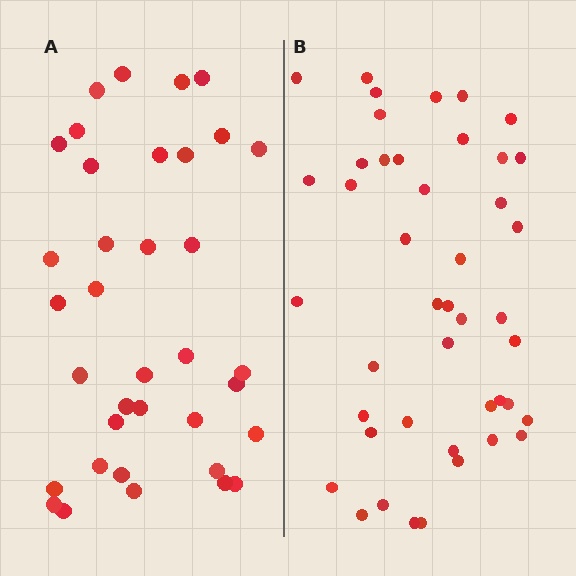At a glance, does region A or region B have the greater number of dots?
Region B (the right region) has more dots.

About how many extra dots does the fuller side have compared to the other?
Region B has roughly 8 or so more dots than region A.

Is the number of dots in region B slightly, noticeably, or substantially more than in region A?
Region B has only slightly more — the two regions are fairly close. The ratio is roughly 1.2 to 1.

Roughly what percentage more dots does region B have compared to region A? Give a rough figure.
About 20% more.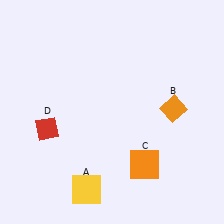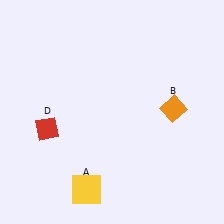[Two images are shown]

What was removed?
The orange square (C) was removed in Image 2.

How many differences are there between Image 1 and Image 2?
There is 1 difference between the two images.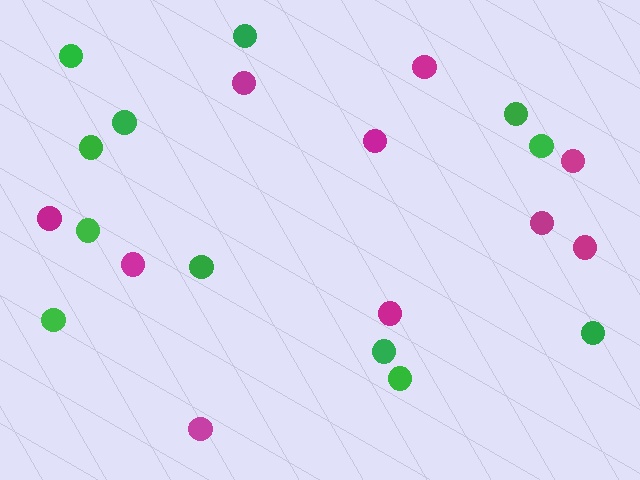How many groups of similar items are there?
There are 2 groups: one group of green circles (12) and one group of magenta circles (10).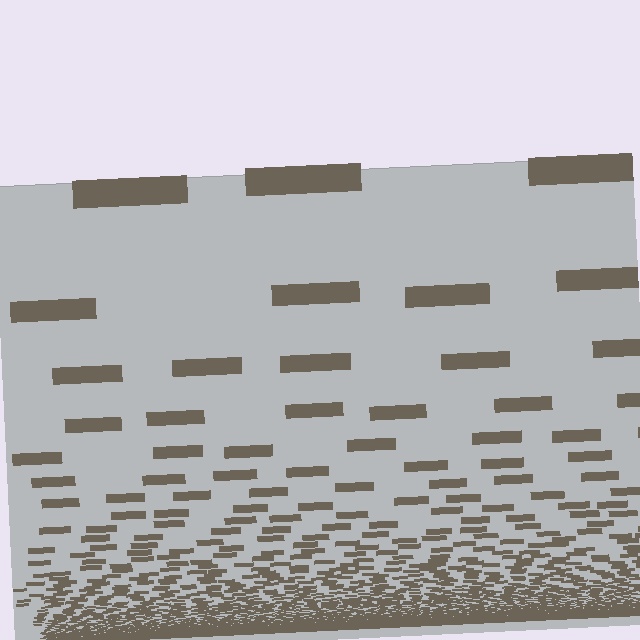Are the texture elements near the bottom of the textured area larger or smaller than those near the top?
Smaller. The gradient is inverted — elements near the bottom are smaller and denser.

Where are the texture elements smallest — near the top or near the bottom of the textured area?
Near the bottom.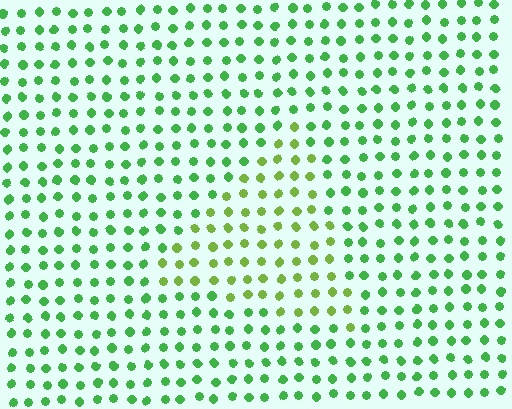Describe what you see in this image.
The image is filled with small green elements in a uniform arrangement. A triangle-shaped region is visible where the elements are tinted to a slightly different hue, forming a subtle color boundary.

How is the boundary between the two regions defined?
The boundary is defined purely by a slight shift in hue (about 33 degrees). Spacing, size, and orientation are identical on both sides.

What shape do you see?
I see a triangle.